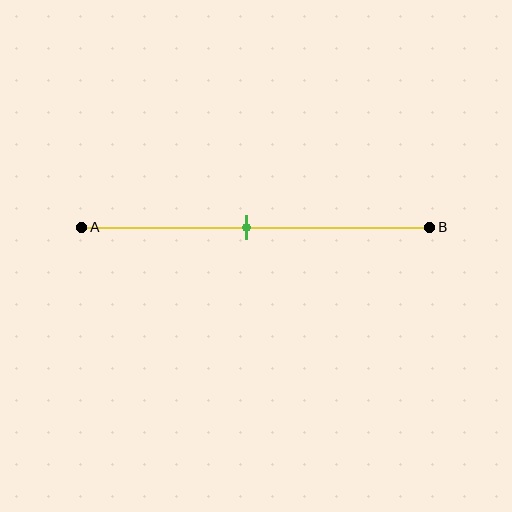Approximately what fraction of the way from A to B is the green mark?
The green mark is approximately 50% of the way from A to B.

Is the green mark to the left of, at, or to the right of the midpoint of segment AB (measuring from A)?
The green mark is approximately at the midpoint of segment AB.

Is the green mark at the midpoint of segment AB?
Yes, the mark is approximately at the midpoint.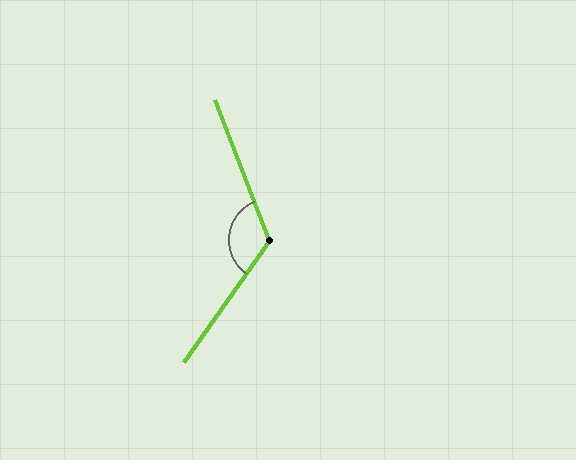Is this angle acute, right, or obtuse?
It is obtuse.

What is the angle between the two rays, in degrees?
Approximately 124 degrees.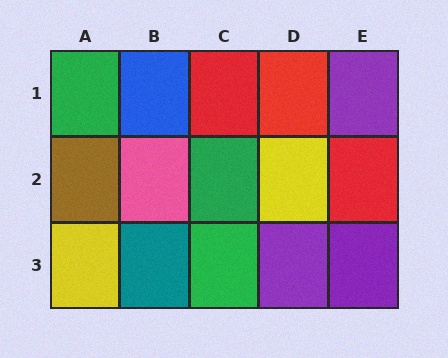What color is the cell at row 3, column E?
Purple.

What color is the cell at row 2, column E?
Red.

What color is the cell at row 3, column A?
Yellow.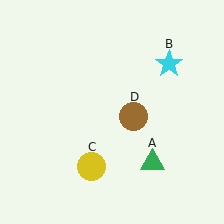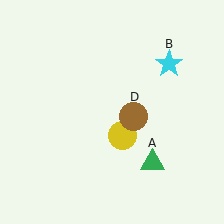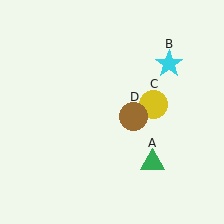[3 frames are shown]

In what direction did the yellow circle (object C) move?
The yellow circle (object C) moved up and to the right.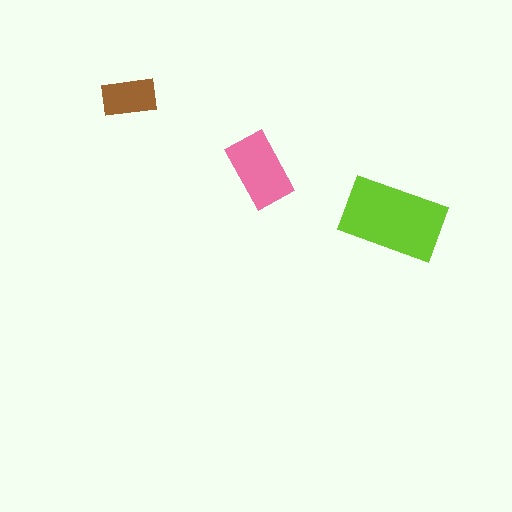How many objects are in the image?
There are 3 objects in the image.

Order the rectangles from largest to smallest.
the lime one, the pink one, the brown one.